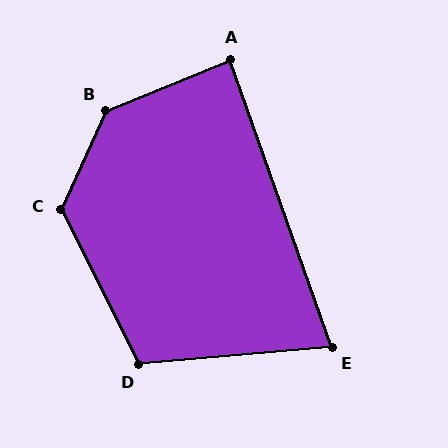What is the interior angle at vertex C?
Approximately 129 degrees (obtuse).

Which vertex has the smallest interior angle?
E, at approximately 75 degrees.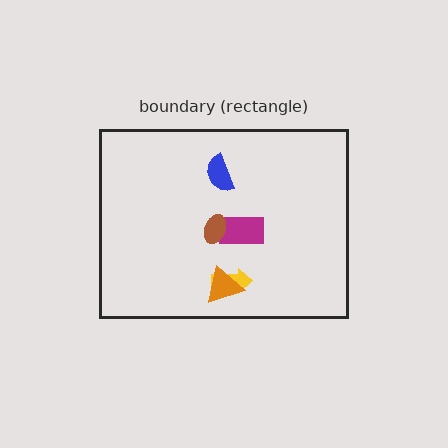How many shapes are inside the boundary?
5 inside, 0 outside.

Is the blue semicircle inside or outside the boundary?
Inside.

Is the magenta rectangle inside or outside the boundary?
Inside.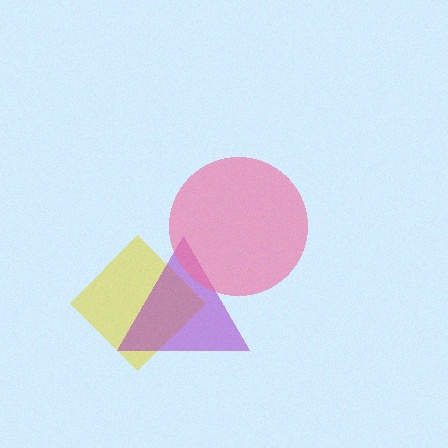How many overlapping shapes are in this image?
There are 3 overlapping shapes in the image.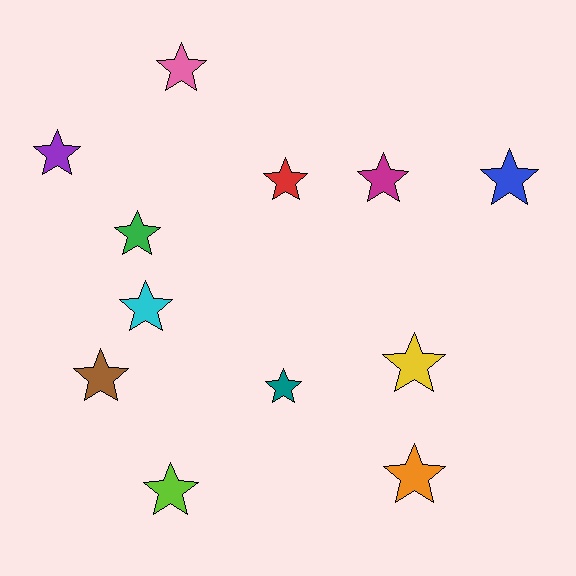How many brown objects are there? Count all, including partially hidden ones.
There is 1 brown object.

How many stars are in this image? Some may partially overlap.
There are 12 stars.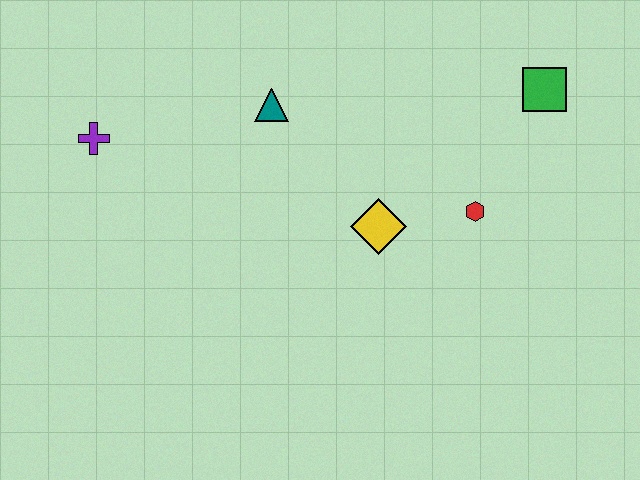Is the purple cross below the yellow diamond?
No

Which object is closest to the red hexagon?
The yellow diamond is closest to the red hexagon.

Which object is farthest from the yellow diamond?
The purple cross is farthest from the yellow diamond.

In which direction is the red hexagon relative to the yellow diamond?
The red hexagon is to the right of the yellow diamond.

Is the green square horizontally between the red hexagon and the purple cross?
No